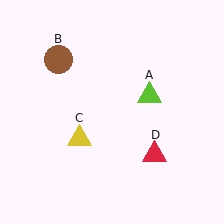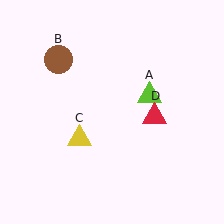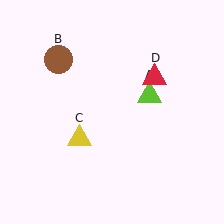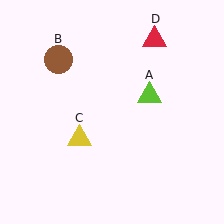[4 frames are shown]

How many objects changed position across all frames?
1 object changed position: red triangle (object D).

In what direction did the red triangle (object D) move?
The red triangle (object D) moved up.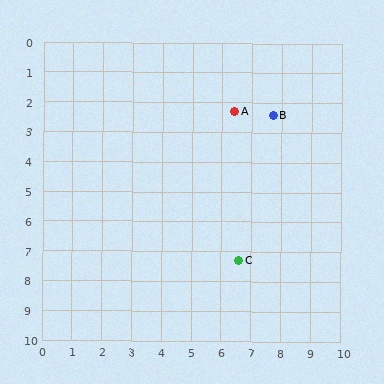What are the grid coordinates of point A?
Point A is at approximately (6.4, 2.3).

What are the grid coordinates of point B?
Point B is at approximately (7.7, 2.4).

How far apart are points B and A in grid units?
Points B and A are about 1.3 grid units apart.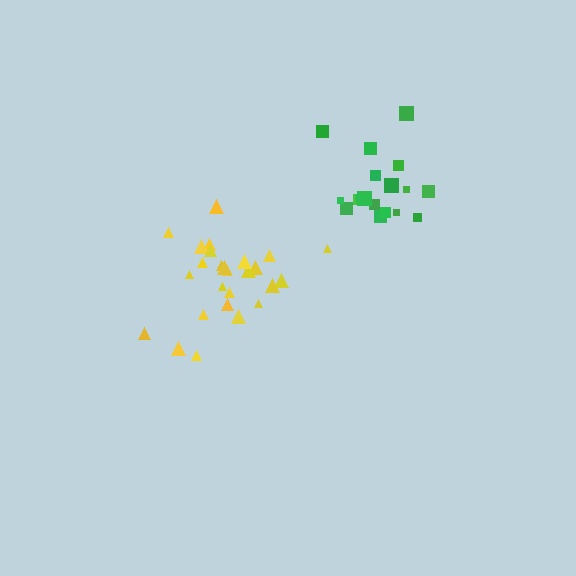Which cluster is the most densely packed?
Yellow.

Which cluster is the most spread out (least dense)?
Green.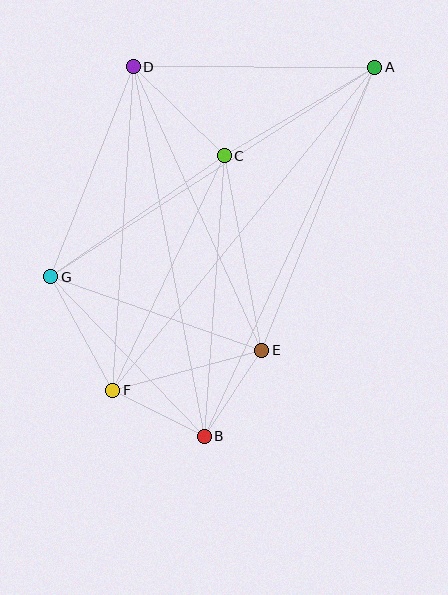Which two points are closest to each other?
Points B and F are closest to each other.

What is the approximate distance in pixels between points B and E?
The distance between B and E is approximately 104 pixels.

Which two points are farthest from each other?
Points A and F are farthest from each other.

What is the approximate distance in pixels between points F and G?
The distance between F and G is approximately 129 pixels.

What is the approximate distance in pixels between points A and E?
The distance between A and E is approximately 305 pixels.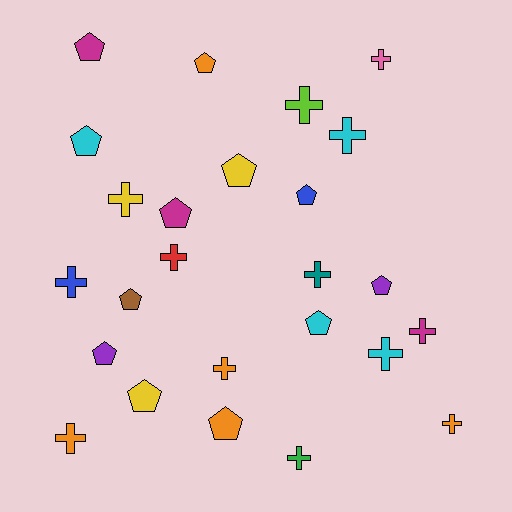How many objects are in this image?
There are 25 objects.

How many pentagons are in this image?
There are 12 pentagons.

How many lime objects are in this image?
There is 1 lime object.